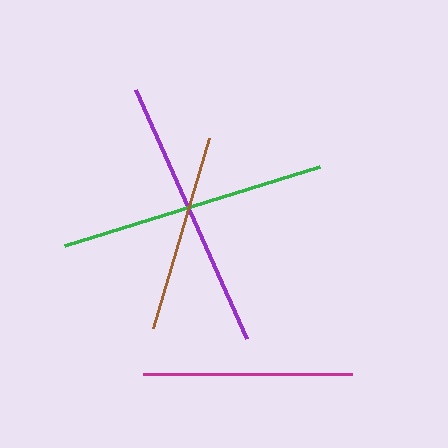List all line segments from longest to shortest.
From longest to shortest: purple, green, magenta, brown.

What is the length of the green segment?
The green segment is approximately 267 pixels long.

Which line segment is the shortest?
The brown line is the shortest at approximately 199 pixels.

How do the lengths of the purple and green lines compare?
The purple and green lines are approximately the same length.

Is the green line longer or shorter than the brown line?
The green line is longer than the brown line.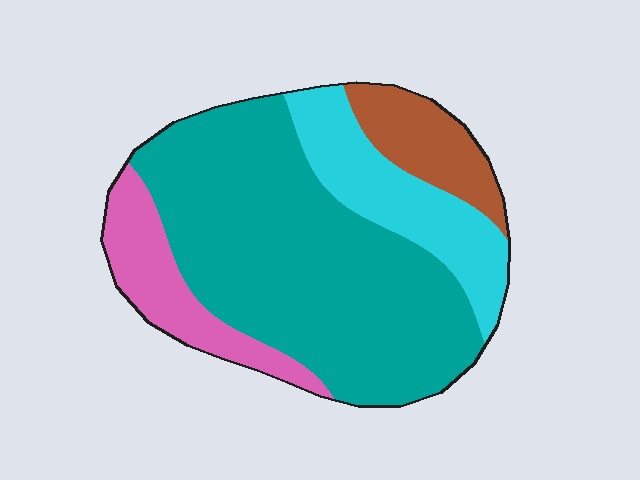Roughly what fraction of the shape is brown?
Brown covers about 10% of the shape.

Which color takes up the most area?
Teal, at roughly 60%.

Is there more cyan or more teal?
Teal.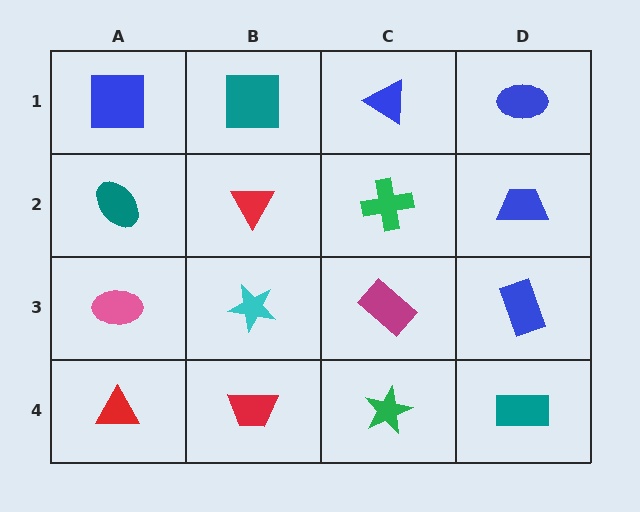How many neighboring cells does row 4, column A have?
2.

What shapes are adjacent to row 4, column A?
A pink ellipse (row 3, column A), a red trapezoid (row 4, column B).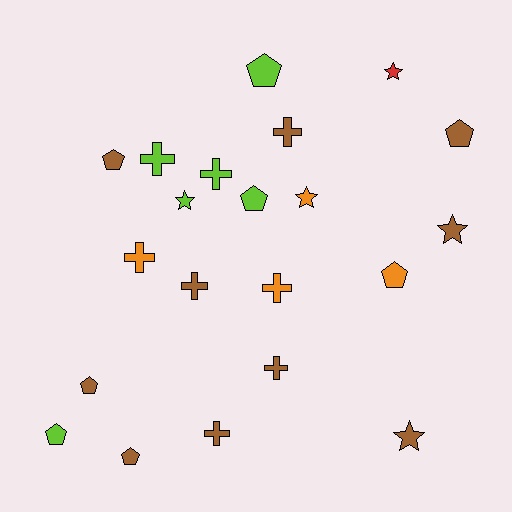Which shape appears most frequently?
Pentagon, with 8 objects.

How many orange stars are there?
There is 1 orange star.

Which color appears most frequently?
Brown, with 10 objects.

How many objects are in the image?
There are 21 objects.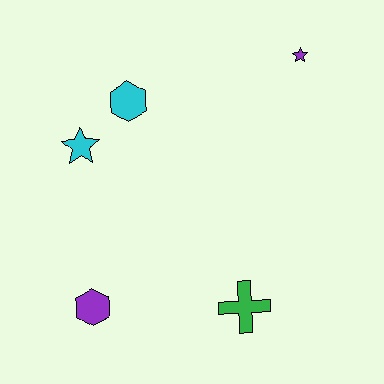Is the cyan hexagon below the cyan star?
No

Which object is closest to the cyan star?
The cyan hexagon is closest to the cyan star.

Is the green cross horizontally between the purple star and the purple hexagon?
Yes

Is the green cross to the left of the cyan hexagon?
No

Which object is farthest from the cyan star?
The purple star is farthest from the cyan star.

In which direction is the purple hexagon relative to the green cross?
The purple hexagon is to the left of the green cross.